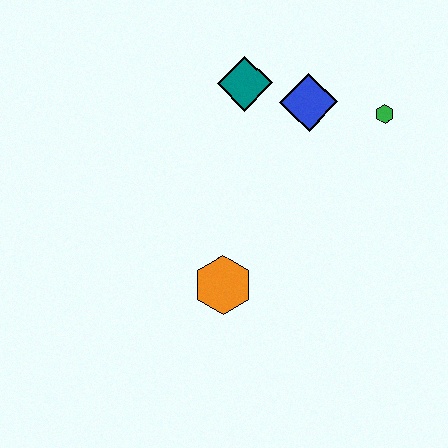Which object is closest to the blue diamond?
The teal diamond is closest to the blue diamond.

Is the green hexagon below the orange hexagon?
No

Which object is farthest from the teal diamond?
The orange hexagon is farthest from the teal diamond.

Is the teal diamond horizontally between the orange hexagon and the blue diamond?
Yes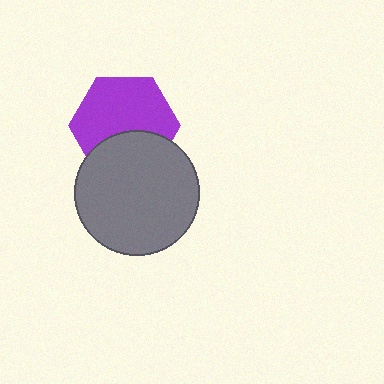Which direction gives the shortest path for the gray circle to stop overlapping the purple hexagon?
Moving down gives the shortest separation.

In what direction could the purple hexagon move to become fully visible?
The purple hexagon could move up. That would shift it out from behind the gray circle entirely.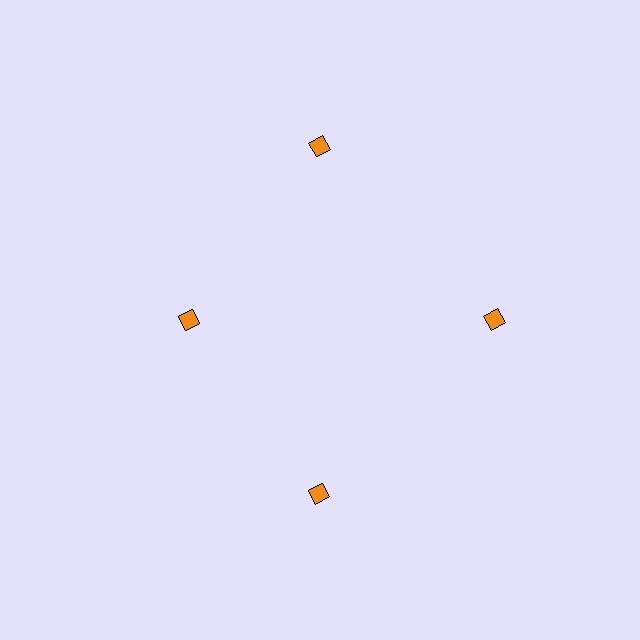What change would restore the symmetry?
The symmetry would be restored by moving it outward, back onto the ring so that all 4 diamonds sit at equal angles and equal distance from the center.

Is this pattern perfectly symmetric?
No. The 4 orange diamonds are arranged in a ring, but one element near the 9 o'clock position is pulled inward toward the center, breaking the 4-fold rotational symmetry.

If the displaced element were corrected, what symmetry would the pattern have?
It would have 4-fold rotational symmetry — the pattern would map onto itself every 90 degrees.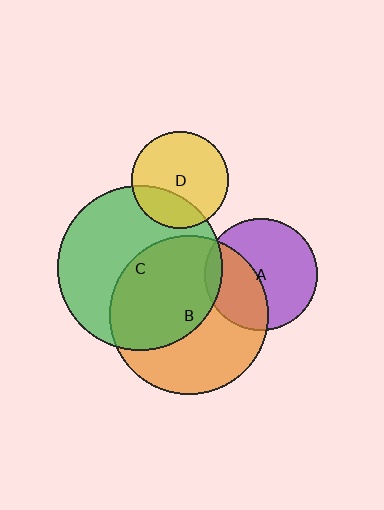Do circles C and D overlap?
Yes.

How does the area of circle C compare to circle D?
Approximately 2.9 times.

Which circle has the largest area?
Circle C (green).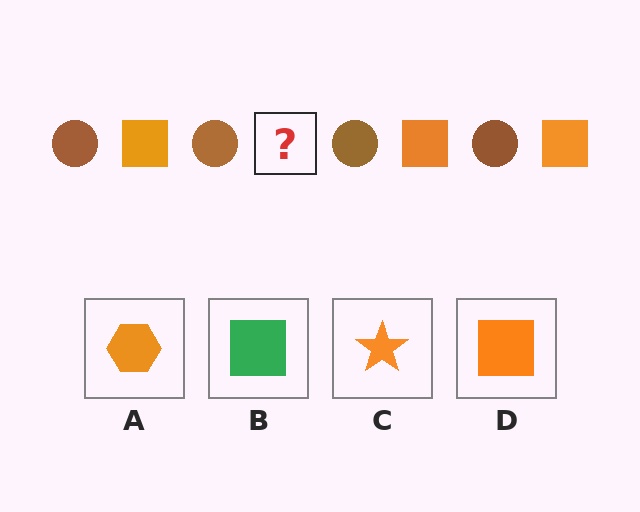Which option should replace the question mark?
Option D.